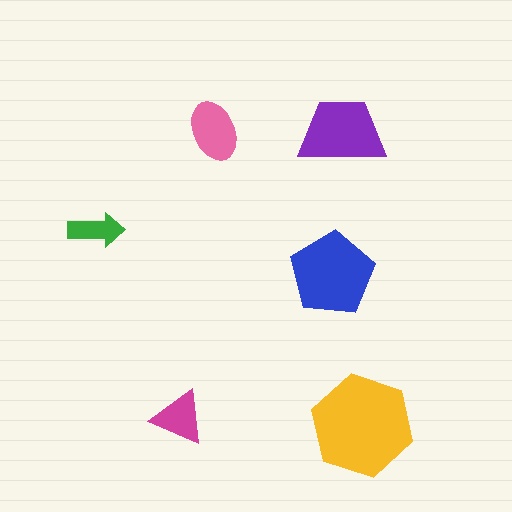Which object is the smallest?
The green arrow.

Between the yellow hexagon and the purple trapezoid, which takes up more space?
The yellow hexagon.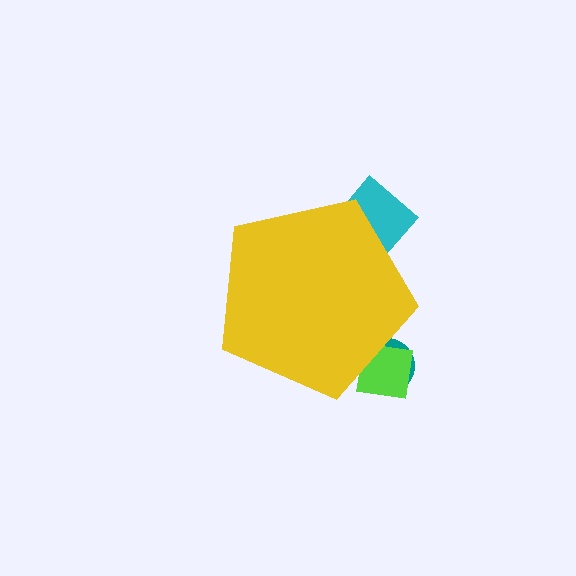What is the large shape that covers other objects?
A yellow pentagon.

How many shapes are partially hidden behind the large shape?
3 shapes are partially hidden.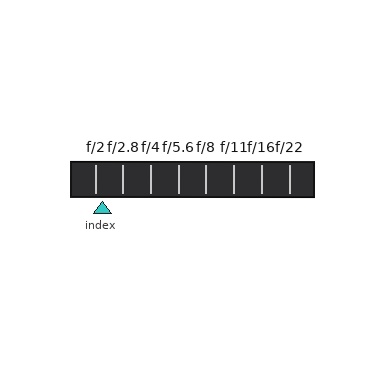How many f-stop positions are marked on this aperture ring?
There are 8 f-stop positions marked.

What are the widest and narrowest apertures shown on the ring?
The widest aperture shown is f/2 and the narrowest is f/22.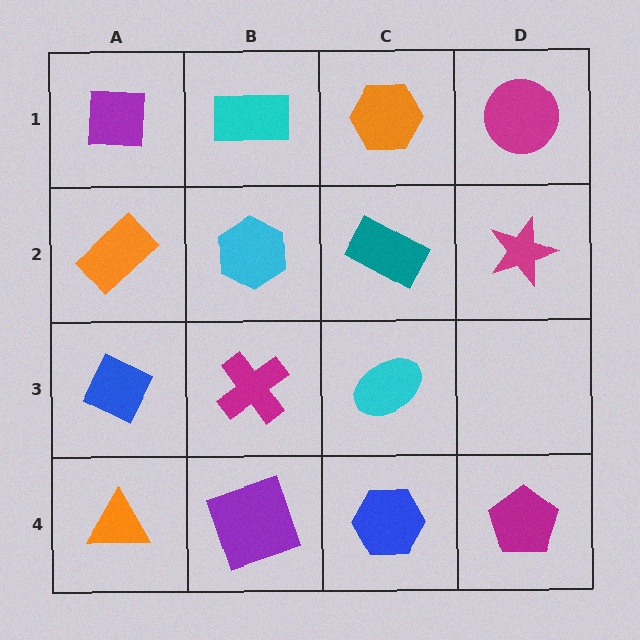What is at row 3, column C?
A cyan ellipse.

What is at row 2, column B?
A cyan hexagon.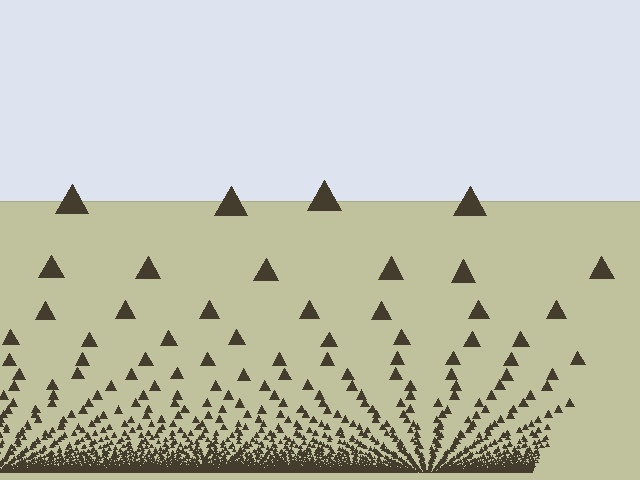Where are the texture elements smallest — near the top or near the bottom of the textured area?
Near the bottom.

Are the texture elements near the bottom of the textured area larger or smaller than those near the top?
Smaller. The gradient is inverted — elements near the bottom are smaller and denser.